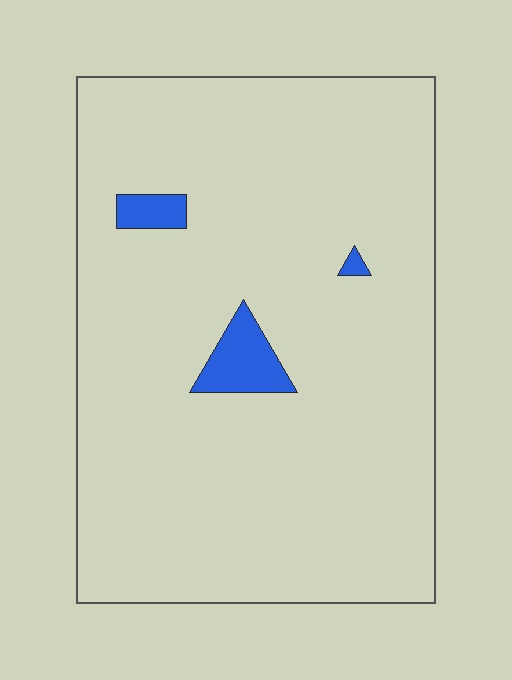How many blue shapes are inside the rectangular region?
3.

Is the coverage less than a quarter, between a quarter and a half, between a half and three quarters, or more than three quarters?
Less than a quarter.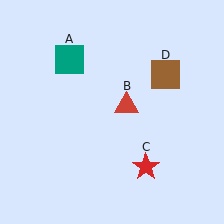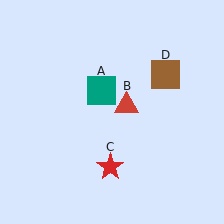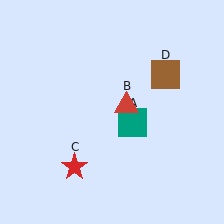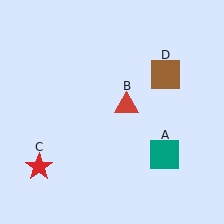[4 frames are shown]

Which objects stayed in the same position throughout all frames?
Red triangle (object B) and brown square (object D) remained stationary.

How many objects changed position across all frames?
2 objects changed position: teal square (object A), red star (object C).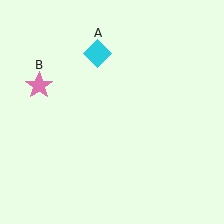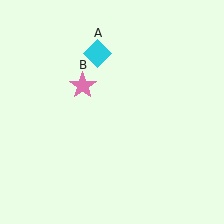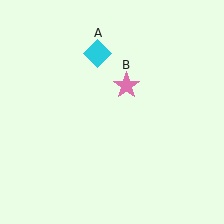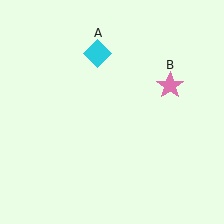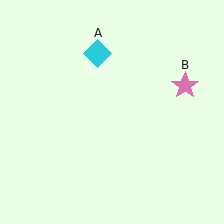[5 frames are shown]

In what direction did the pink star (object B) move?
The pink star (object B) moved right.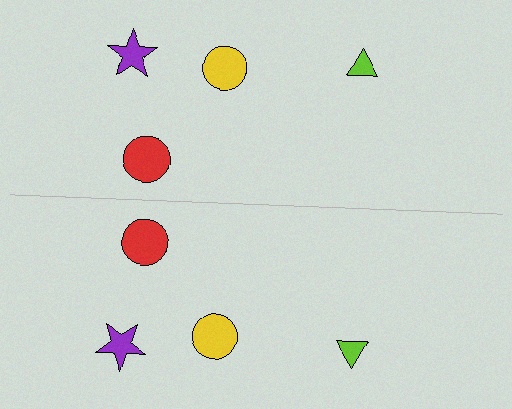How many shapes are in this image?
There are 8 shapes in this image.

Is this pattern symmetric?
Yes, this pattern has bilateral (reflection) symmetry.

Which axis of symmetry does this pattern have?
The pattern has a horizontal axis of symmetry running through the center of the image.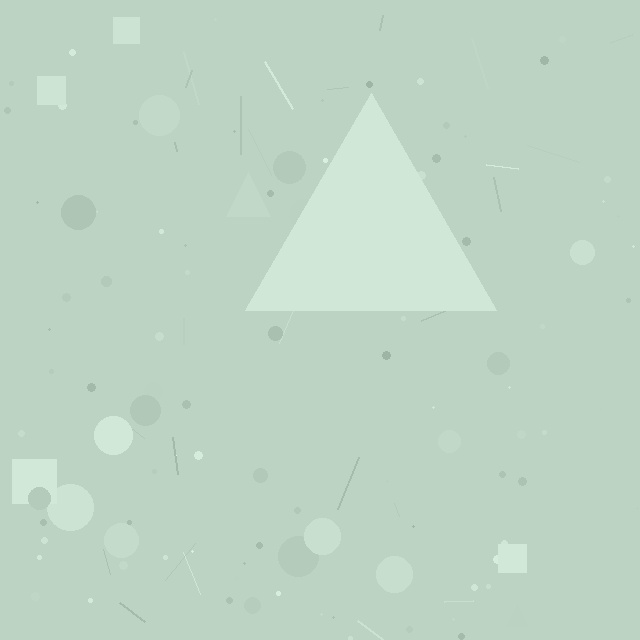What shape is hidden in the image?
A triangle is hidden in the image.